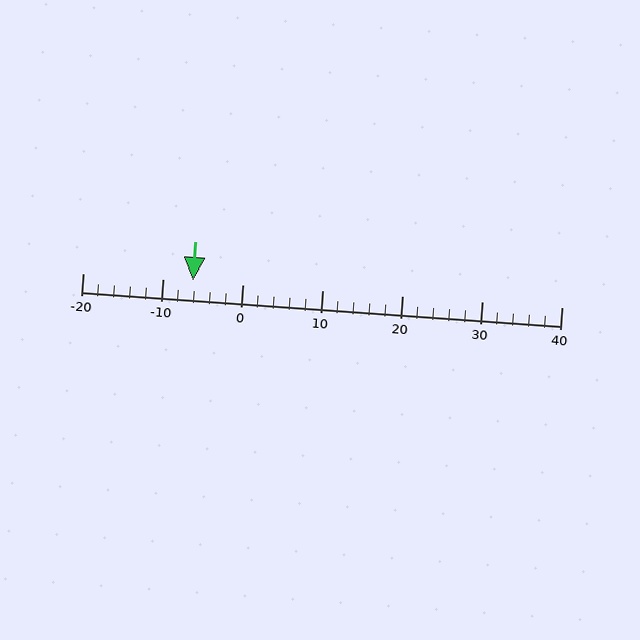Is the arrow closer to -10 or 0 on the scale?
The arrow is closer to -10.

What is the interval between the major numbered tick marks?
The major tick marks are spaced 10 units apart.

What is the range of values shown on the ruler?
The ruler shows values from -20 to 40.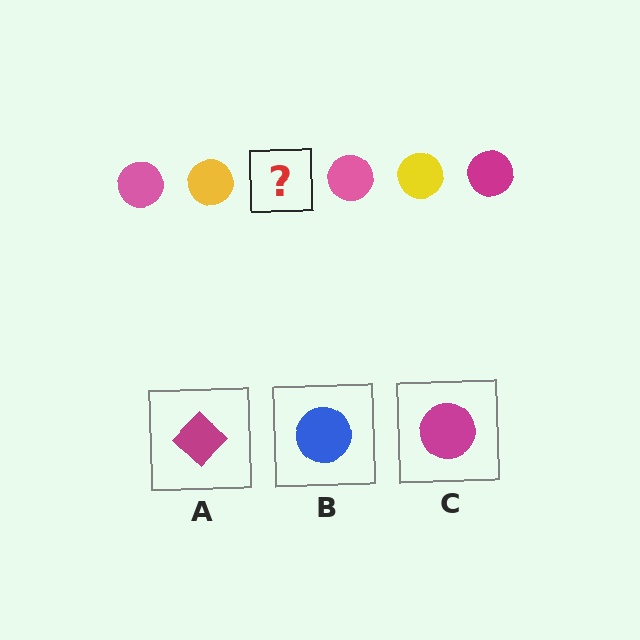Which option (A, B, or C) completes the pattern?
C.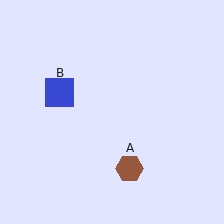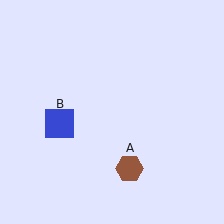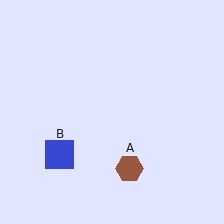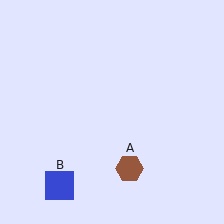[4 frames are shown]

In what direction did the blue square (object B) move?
The blue square (object B) moved down.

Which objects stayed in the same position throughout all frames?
Brown hexagon (object A) remained stationary.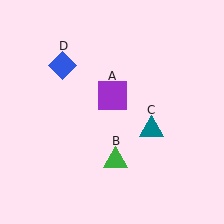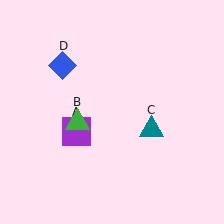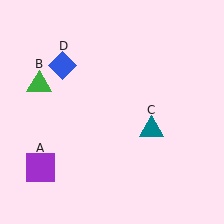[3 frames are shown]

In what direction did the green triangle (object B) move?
The green triangle (object B) moved up and to the left.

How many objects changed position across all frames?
2 objects changed position: purple square (object A), green triangle (object B).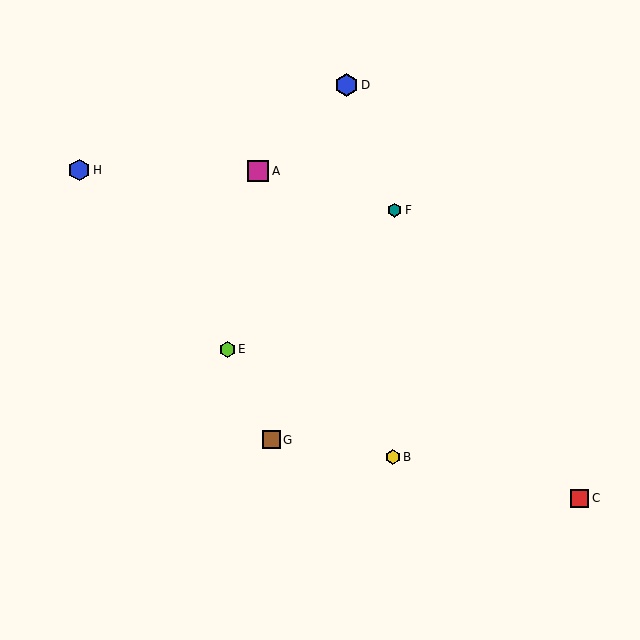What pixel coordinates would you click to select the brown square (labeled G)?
Click at (271, 440) to select the brown square G.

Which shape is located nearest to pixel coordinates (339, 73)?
The blue hexagon (labeled D) at (347, 85) is nearest to that location.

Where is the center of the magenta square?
The center of the magenta square is at (258, 171).